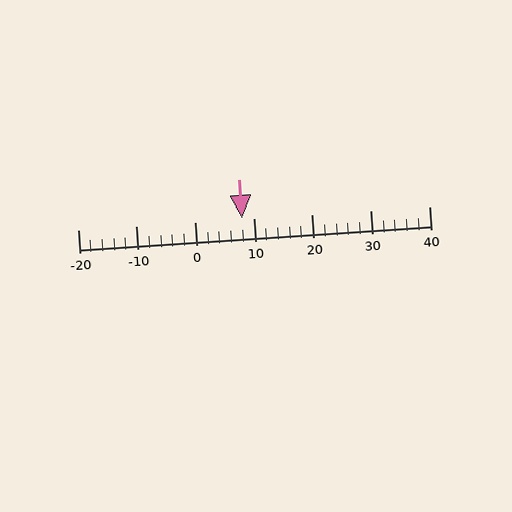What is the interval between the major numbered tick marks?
The major tick marks are spaced 10 units apart.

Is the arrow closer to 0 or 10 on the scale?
The arrow is closer to 10.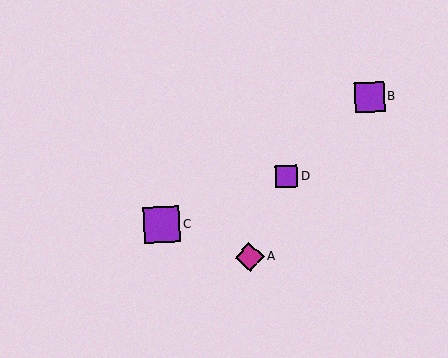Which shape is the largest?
The purple square (labeled C) is the largest.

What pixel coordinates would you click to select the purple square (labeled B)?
Click at (369, 97) to select the purple square B.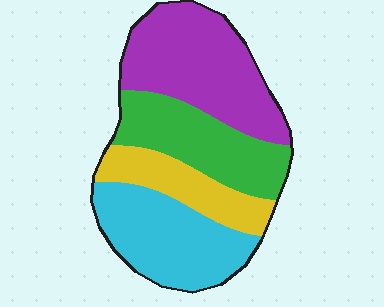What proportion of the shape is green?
Green covers 24% of the shape.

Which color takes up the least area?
Yellow, at roughly 15%.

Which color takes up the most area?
Purple, at roughly 35%.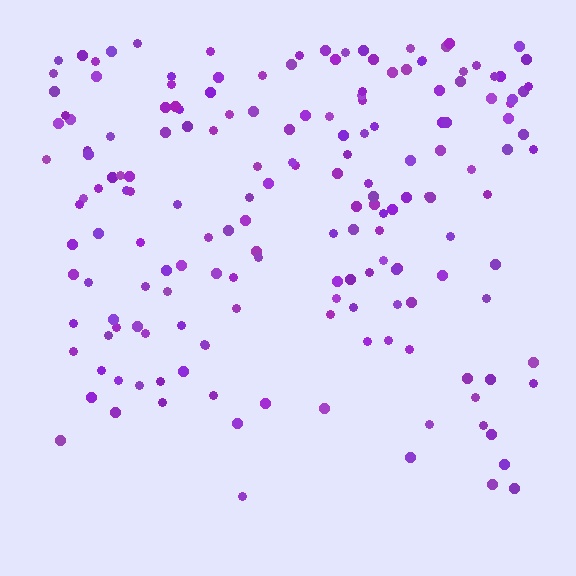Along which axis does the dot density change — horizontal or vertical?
Vertical.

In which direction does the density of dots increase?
From bottom to top, with the top side densest.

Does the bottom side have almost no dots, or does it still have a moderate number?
Still a moderate number, just noticeably fewer than the top.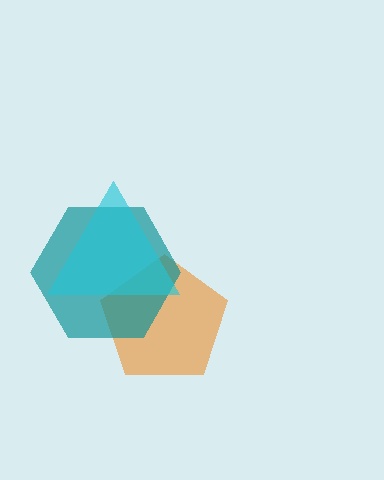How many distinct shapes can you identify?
There are 3 distinct shapes: an orange pentagon, a teal hexagon, a cyan triangle.